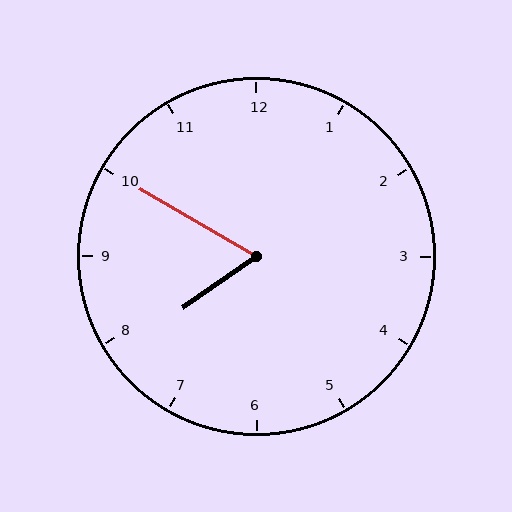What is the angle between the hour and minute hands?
Approximately 65 degrees.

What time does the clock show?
7:50.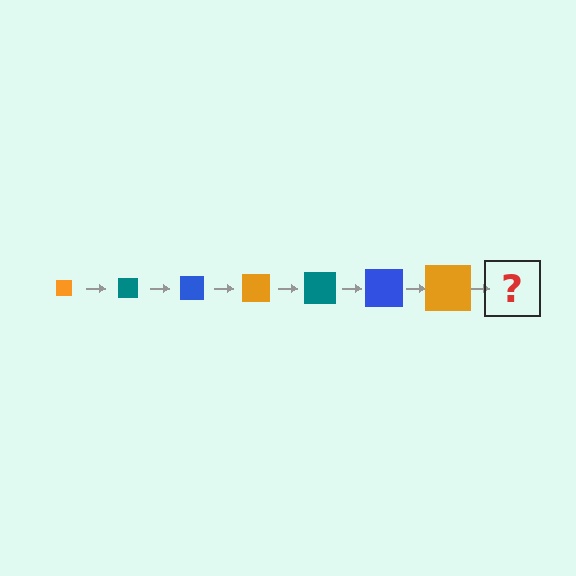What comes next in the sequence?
The next element should be a teal square, larger than the previous one.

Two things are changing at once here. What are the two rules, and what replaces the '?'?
The two rules are that the square grows larger each step and the color cycles through orange, teal, and blue. The '?' should be a teal square, larger than the previous one.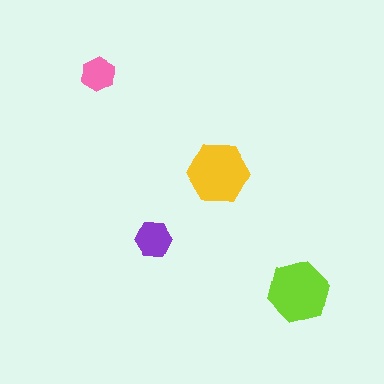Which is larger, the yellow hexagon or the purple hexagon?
The yellow one.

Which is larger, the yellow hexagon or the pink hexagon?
The yellow one.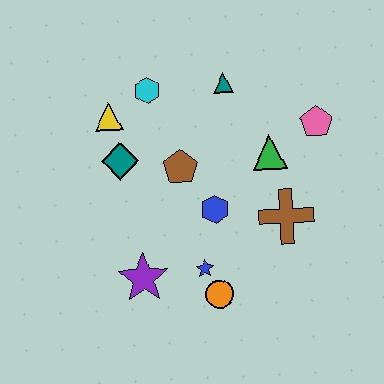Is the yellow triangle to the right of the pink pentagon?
No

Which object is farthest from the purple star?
The pink pentagon is farthest from the purple star.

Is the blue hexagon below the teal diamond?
Yes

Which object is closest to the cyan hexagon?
The yellow triangle is closest to the cyan hexagon.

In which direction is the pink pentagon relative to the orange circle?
The pink pentagon is above the orange circle.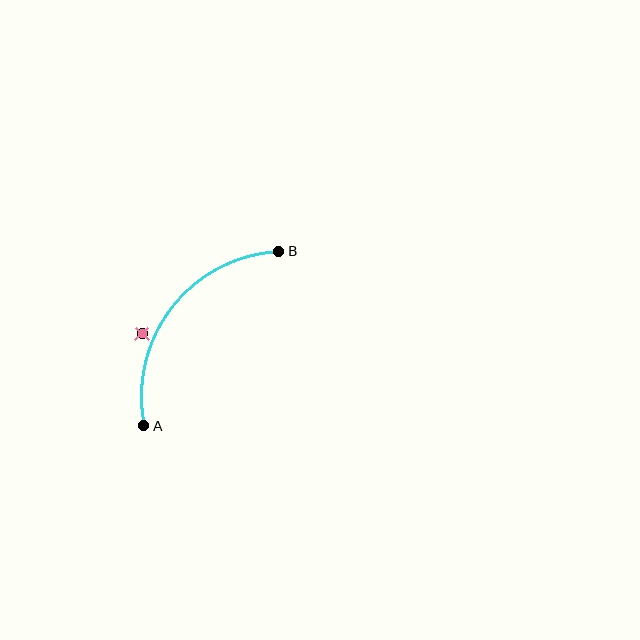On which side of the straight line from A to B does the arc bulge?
The arc bulges above and to the left of the straight line connecting A and B.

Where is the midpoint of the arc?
The arc midpoint is the point on the curve farthest from the straight line joining A and B. It sits above and to the left of that line.